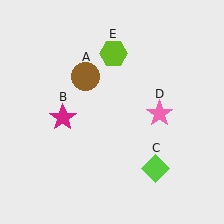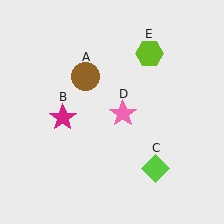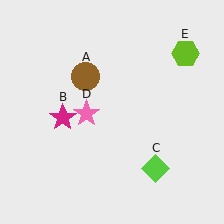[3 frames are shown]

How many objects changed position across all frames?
2 objects changed position: pink star (object D), lime hexagon (object E).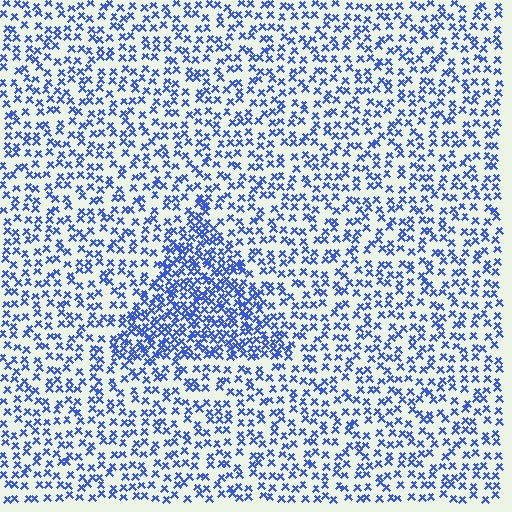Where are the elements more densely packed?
The elements are more densely packed inside the triangle boundary.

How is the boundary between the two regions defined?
The boundary is defined by a change in element density (approximately 2.0x ratio). All elements are the same color, size, and shape.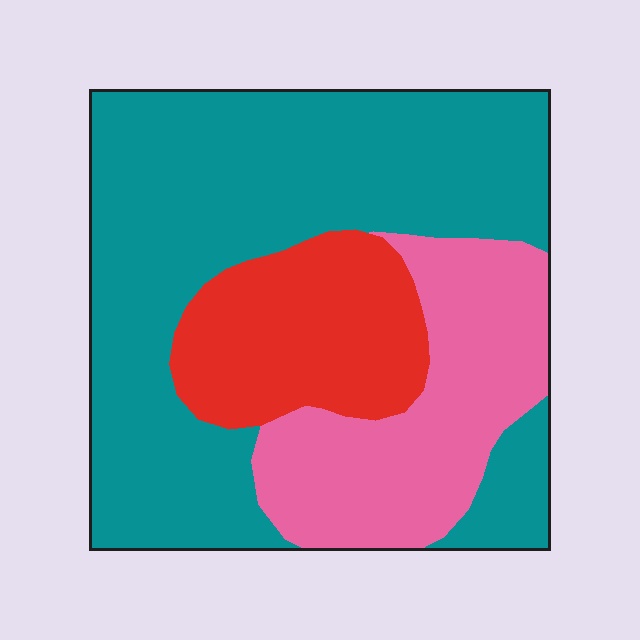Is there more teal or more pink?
Teal.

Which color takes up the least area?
Red, at roughly 20%.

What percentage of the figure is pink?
Pink takes up about one quarter (1/4) of the figure.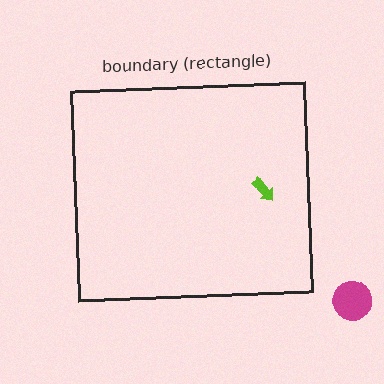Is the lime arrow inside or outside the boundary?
Inside.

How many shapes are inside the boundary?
1 inside, 1 outside.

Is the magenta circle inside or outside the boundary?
Outside.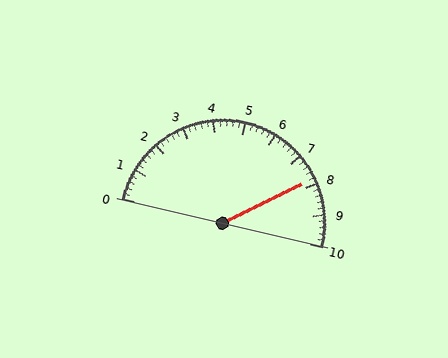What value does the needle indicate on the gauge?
The needle indicates approximately 7.8.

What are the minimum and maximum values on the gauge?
The gauge ranges from 0 to 10.